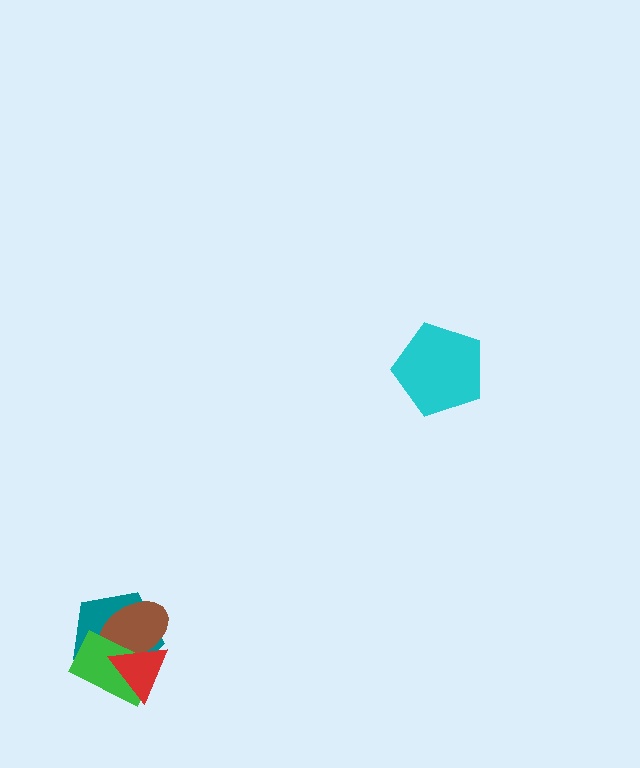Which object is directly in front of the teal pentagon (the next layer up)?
The brown ellipse is directly in front of the teal pentagon.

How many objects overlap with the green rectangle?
3 objects overlap with the green rectangle.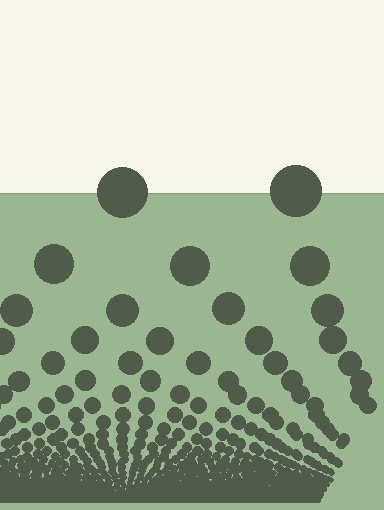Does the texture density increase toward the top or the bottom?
Density increases toward the bottom.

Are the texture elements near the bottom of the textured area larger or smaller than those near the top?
Smaller. The gradient is inverted — elements near the bottom are smaller and denser.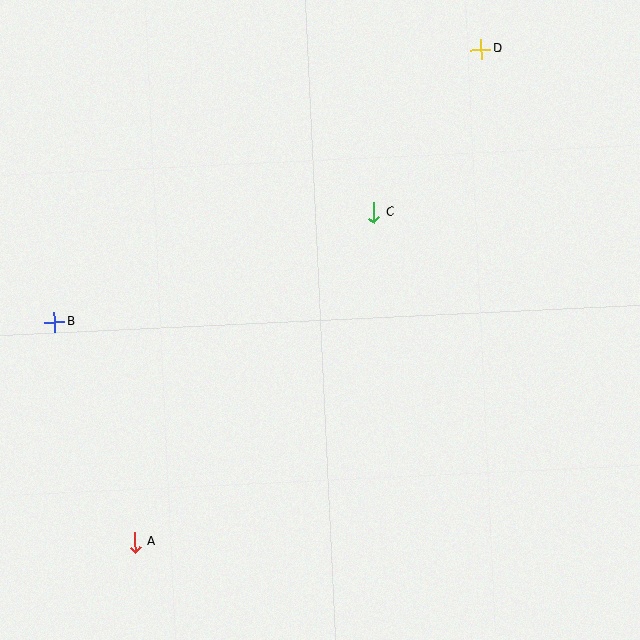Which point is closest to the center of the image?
Point C at (374, 212) is closest to the center.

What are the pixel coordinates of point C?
Point C is at (374, 212).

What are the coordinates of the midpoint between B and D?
The midpoint between B and D is at (268, 186).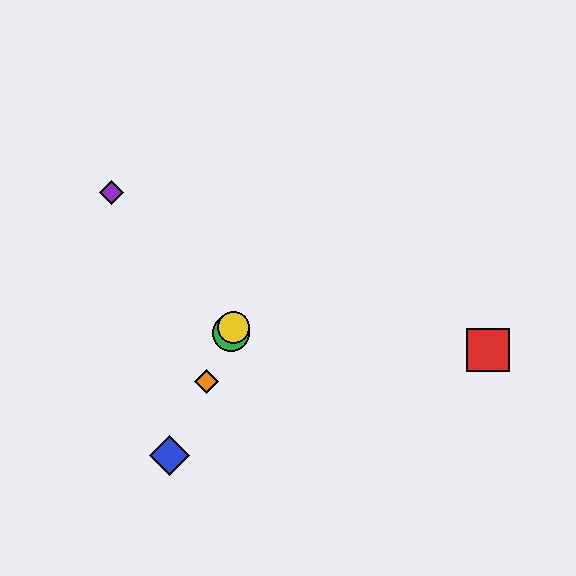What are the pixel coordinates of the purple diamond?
The purple diamond is at (112, 193).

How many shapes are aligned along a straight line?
4 shapes (the blue diamond, the green circle, the yellow circle, the orange diamond) are aligned along a straight line.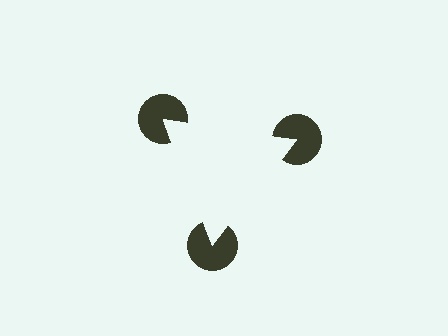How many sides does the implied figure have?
3 sides.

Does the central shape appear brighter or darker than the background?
It typically appears slightly brighter than the background, even though no actual brightness change is drawn.